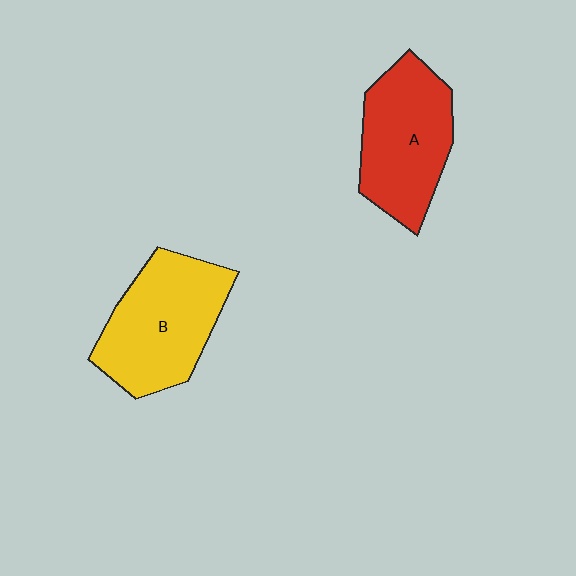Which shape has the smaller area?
Shape A (red).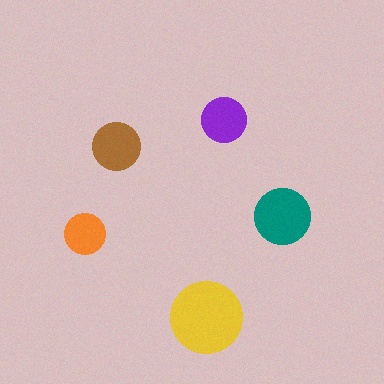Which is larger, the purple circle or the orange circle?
The purple one.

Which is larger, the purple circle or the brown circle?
The brown one.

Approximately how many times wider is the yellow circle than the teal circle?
About 1.5 times wider.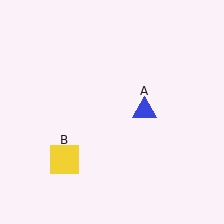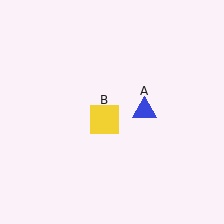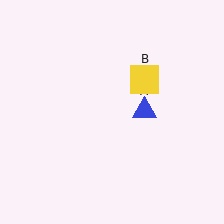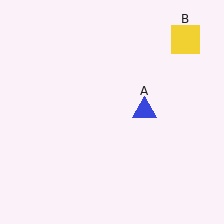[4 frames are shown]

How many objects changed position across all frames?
1 object changed position: yellow square (object B).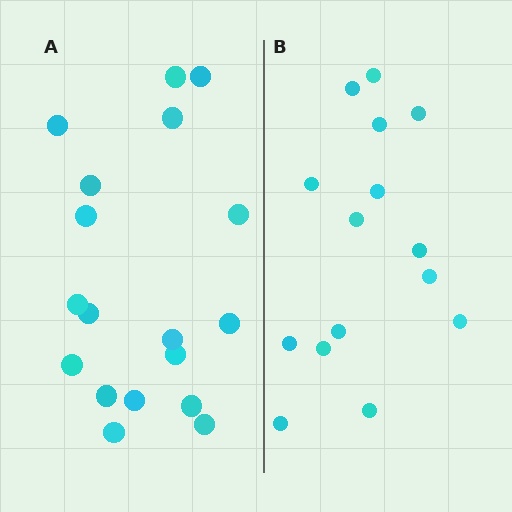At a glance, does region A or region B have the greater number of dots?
Region A (the left region) has more dots.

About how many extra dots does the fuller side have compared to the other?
Region A has just a few more — roughly 2 or 3 more dots than region B.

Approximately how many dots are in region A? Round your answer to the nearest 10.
About 20 dots. (The exact count is 18, which rounds to 20.)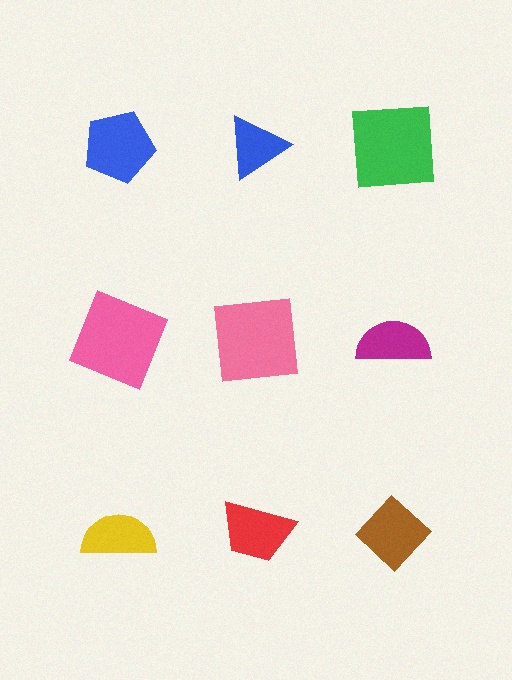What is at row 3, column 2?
A red trapezoid.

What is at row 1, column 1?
A blue pentagon.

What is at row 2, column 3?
A magenta semicircle.